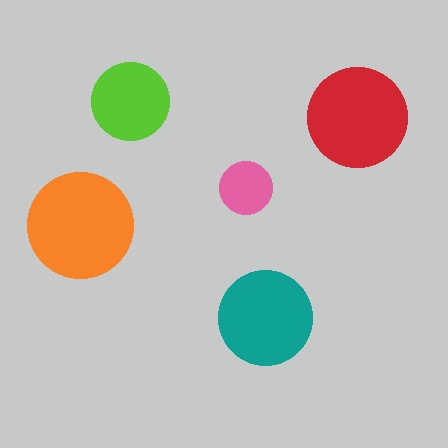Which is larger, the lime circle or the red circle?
The red one.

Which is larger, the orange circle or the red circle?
The orange one.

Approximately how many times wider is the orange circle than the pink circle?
About 2 times wider.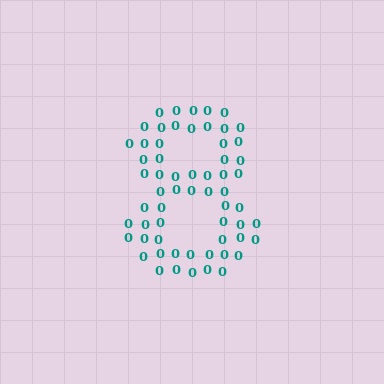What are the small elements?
The small elements are digit 0's.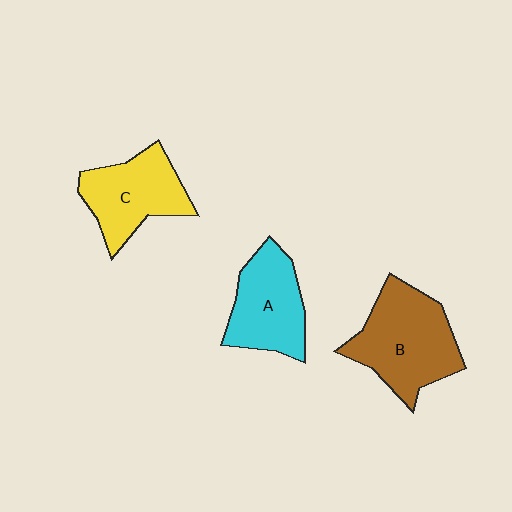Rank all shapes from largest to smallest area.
From largest to smallest: B (brown), C (yellow), A (cyan).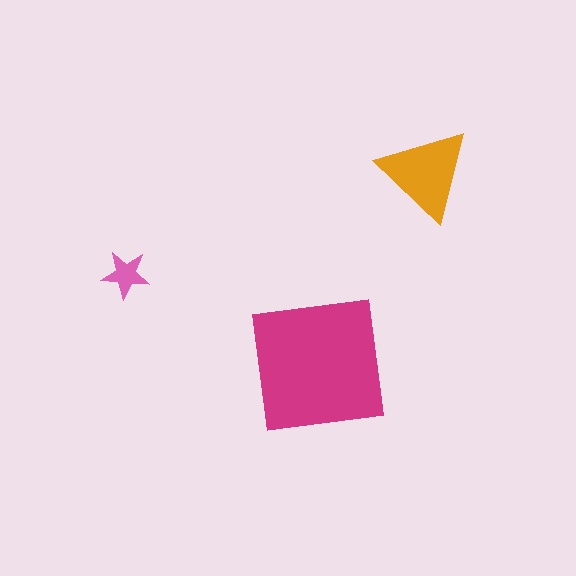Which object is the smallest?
The pink star.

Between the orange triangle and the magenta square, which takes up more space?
The magenta square.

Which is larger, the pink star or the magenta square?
The magenta square.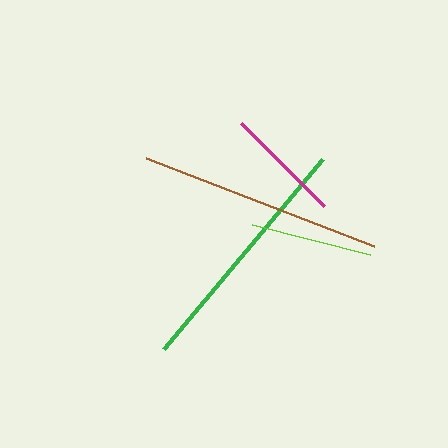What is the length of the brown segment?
The brown segment is approximately 245 pixels long.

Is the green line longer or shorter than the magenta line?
The green line is longer than the magenta line.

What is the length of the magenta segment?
The magenta segment is approximately 117 pixels long.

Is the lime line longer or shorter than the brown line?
The brown line is longer than the lime line.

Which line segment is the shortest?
The magenta line is the shortest at approximately 117 pixels.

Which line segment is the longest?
The green line is the longest at approximately 247 pixels.